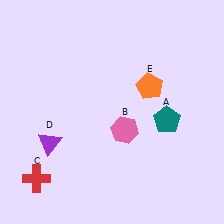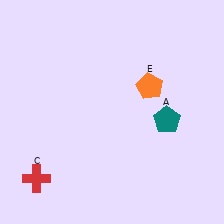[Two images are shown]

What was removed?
The pink hexagon (B), the purple triangle (D) were removed in Image 2.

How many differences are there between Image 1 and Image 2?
There are 2 differences between the two images.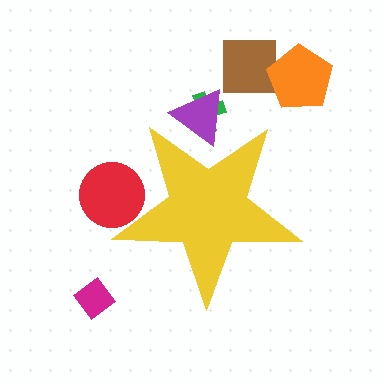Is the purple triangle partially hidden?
Yes, the purple triangle is partially hidden behind the yellow star.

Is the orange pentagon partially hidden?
No, the orange pentagon is fully visible.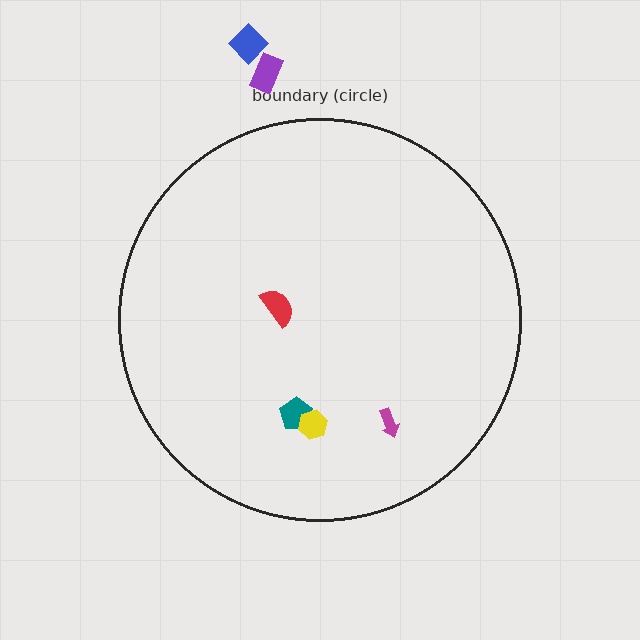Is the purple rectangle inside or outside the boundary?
Outside.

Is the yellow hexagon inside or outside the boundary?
Inside.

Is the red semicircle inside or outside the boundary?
Inside.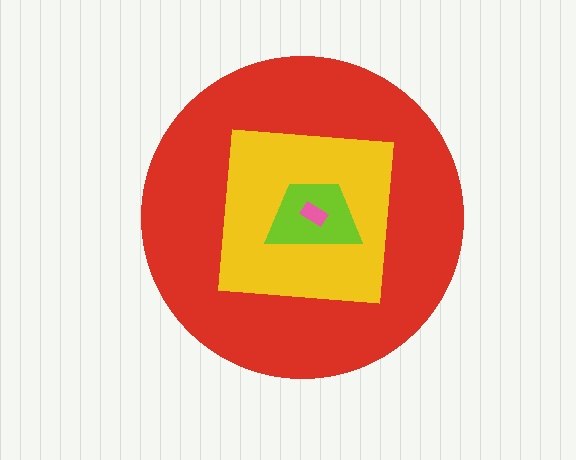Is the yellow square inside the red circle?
Yes.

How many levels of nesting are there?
4.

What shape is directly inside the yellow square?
The lime trapezoid.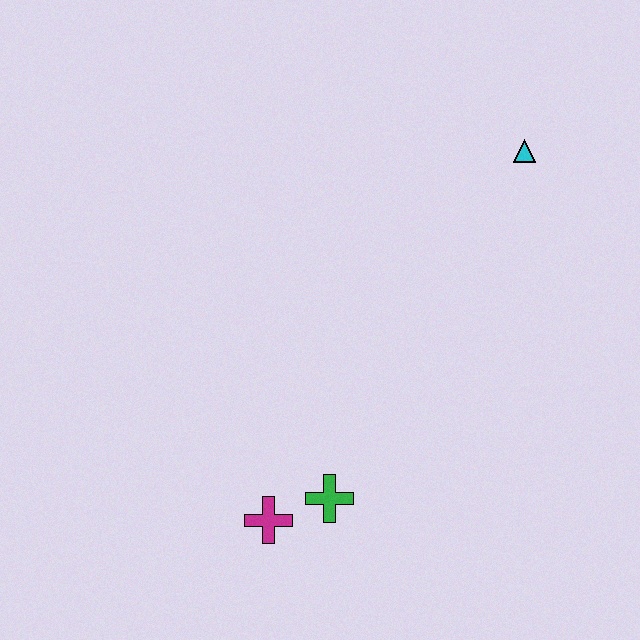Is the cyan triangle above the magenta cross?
Yes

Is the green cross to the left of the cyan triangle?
Yes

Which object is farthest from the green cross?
The cyan triangle is farthest from the green cross.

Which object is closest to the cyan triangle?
The green cross is closest to the cyan triangle.